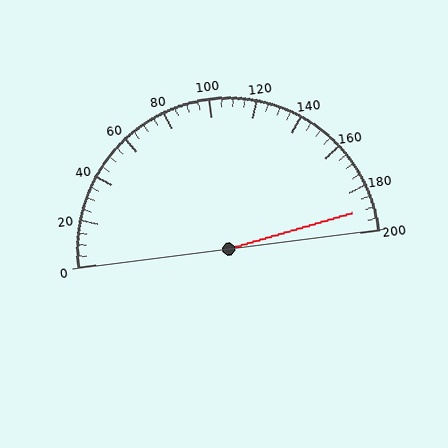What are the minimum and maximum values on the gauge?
The gauge ranges from 0 to 200.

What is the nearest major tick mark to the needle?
The nearest major tick mark is 200.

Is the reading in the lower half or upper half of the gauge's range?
The reading is in the upper half of the range (0 to 200).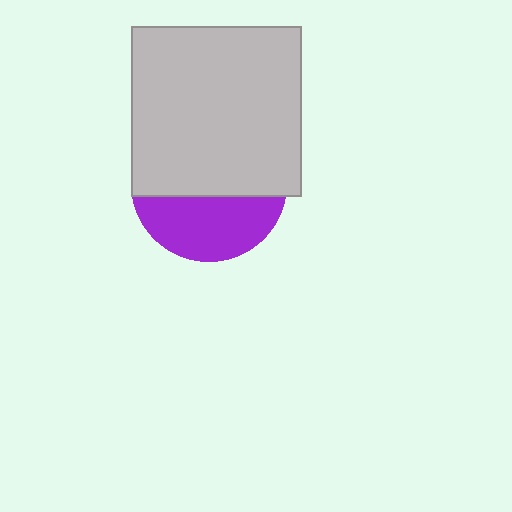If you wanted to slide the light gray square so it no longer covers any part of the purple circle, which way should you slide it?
Slide it up — that is the most direct way to separate the two shapes.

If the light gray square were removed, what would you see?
You would see the complete purple circle.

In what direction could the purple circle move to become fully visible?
The purple circle could move down. That would shift it out from behind the light gray square entirely.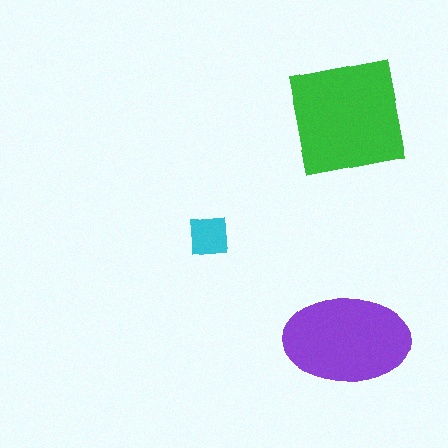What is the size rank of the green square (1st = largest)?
1st.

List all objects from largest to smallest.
The green square, the purple ellipse, the cyan square.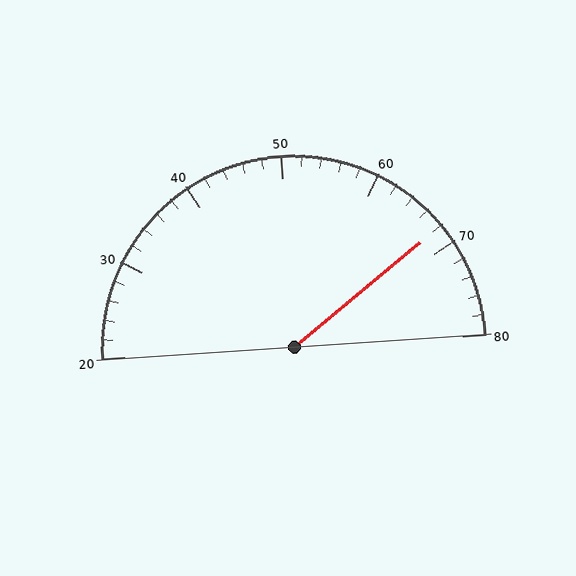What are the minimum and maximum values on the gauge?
The gauge ranges from 20 to 80.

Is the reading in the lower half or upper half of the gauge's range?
The reading is in the upper half of the range (20 to 80).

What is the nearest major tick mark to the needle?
The nearest major tick mark is 70.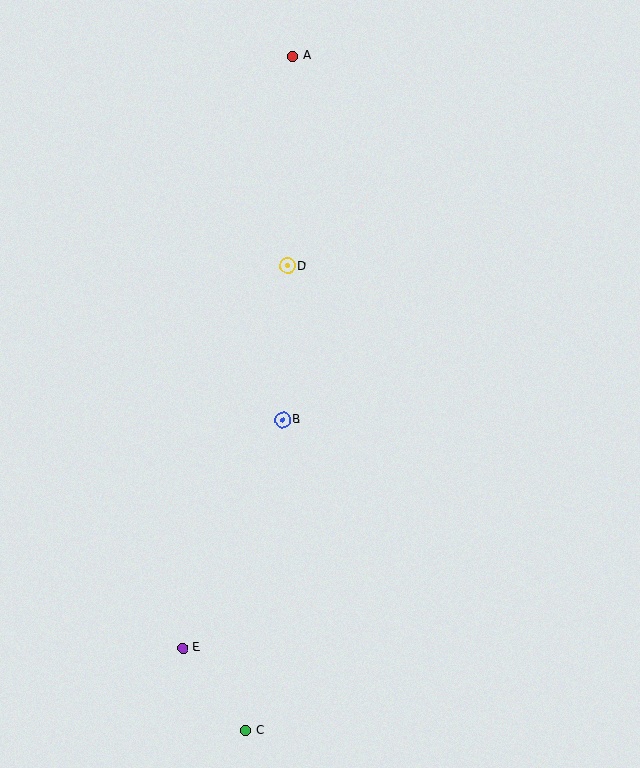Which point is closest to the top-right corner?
Point A is closest to the top-right corner.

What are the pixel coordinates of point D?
Point D is at (287, 266).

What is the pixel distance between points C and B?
The distance between C and B is 312 pixels.